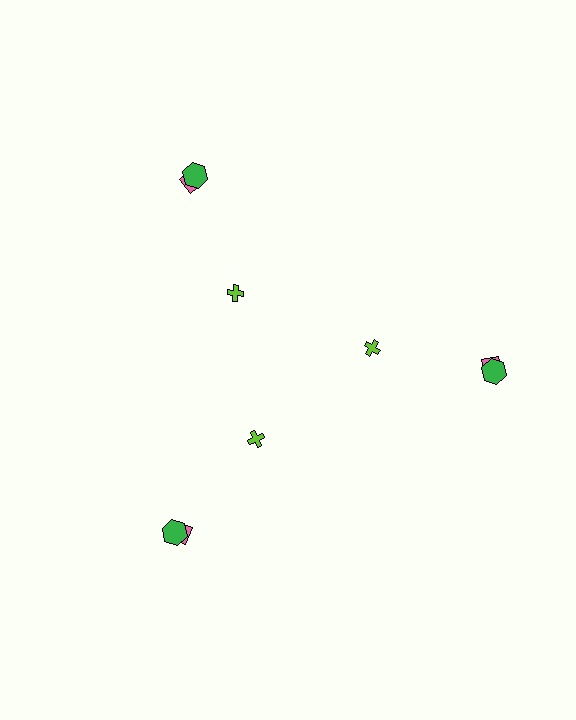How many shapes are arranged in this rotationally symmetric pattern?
There are 9 shapes, arranged in 3 groups of 3.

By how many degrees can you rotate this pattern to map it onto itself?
The pattern maps onto itself every 120 degrees of rotation.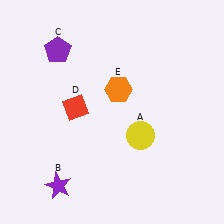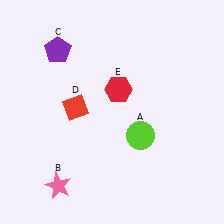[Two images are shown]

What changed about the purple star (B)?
In Image 1, B is purple. In Image 2, it changed to pink.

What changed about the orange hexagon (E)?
In Image 1, E is orange. In Image 2, it changed to red.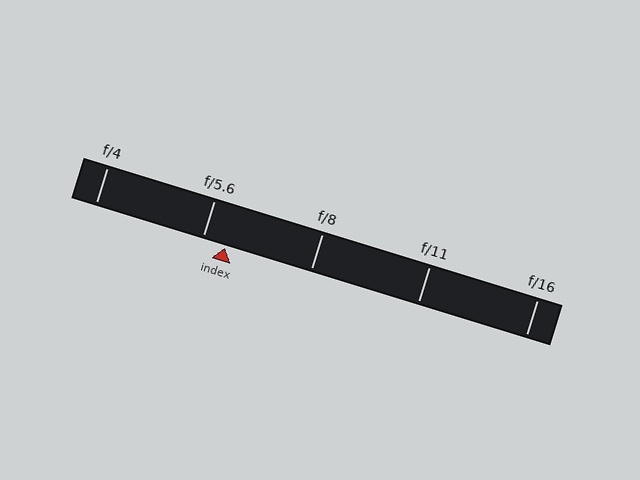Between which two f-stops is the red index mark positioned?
The index mark is between f/5.6 and f/8.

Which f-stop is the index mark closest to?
The index mark is closest to f/5.6.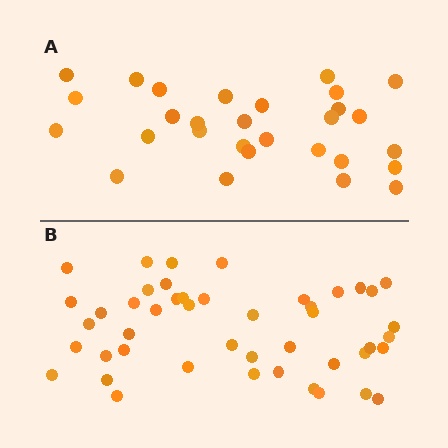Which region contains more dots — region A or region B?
Region B (the bottom region) has more dots.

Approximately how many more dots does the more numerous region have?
Region B has approximately 15 more dots than region A.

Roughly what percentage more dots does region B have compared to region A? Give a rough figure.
About 60% more.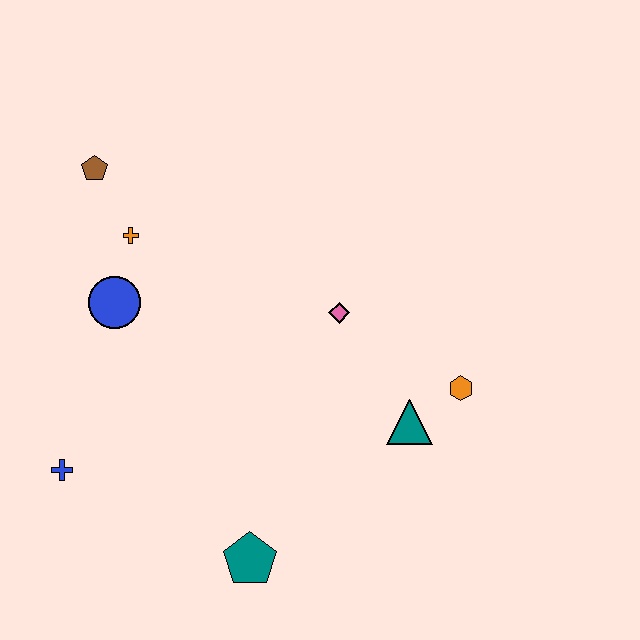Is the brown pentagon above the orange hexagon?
Yes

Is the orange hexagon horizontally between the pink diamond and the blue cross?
No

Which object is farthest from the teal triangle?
The brown pentagon is farthest from the teal triangle.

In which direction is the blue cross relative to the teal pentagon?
The blue cross is to the left of the teal pentagon.